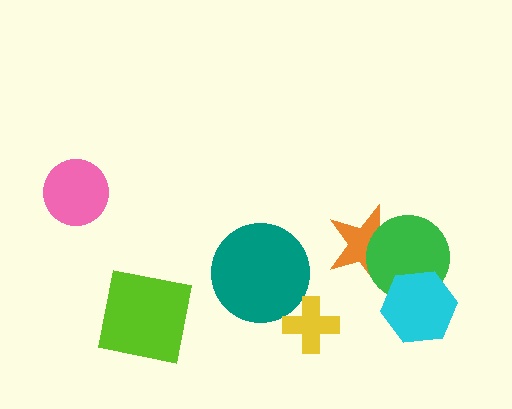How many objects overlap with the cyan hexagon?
1 object overlaps with the cyan hexagon.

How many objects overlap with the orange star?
1 object overlaps with the orange star.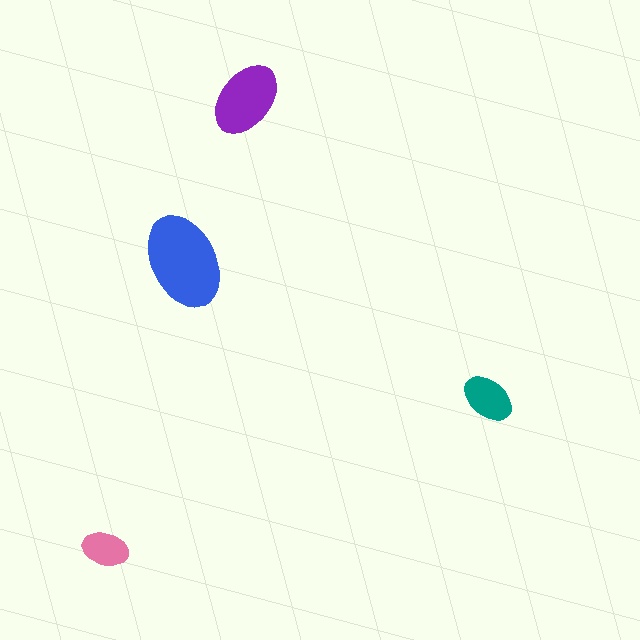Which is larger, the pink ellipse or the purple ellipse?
The purple one.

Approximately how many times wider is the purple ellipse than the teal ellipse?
About 1.5 times wider.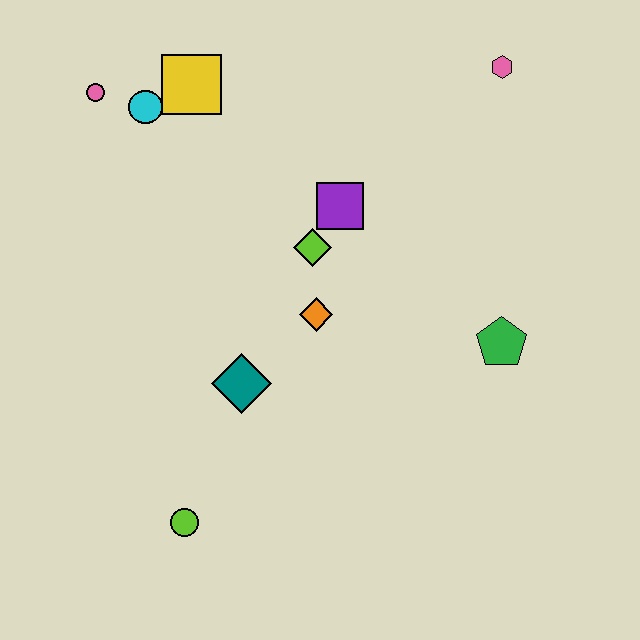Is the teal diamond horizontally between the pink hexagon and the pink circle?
Yes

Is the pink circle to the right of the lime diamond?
No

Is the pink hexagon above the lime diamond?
Yes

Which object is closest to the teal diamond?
The orange diamond is closest to the teal diamond.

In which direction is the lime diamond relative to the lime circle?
The lime diamond is above the lime circle.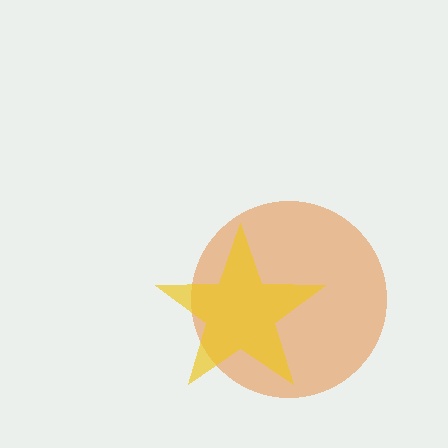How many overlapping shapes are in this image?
There are 2 overlapping shapes in the image.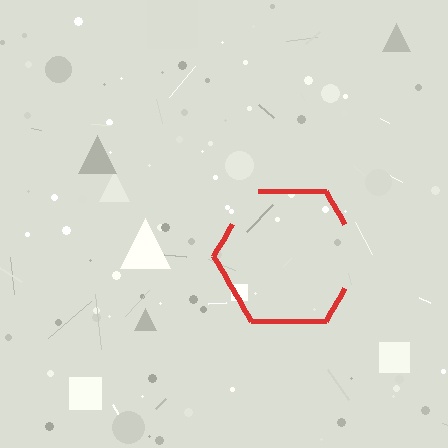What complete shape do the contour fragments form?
The contour fragments form a hexagon.